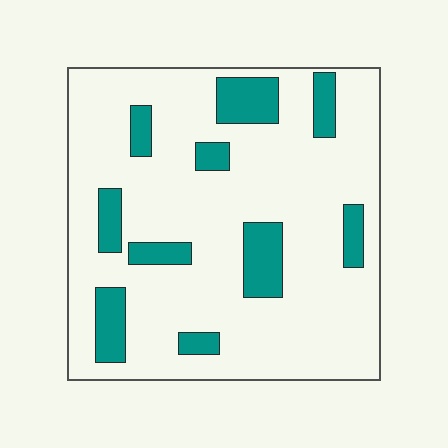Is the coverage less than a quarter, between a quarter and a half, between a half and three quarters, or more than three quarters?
Less than a quarter.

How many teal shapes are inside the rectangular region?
10.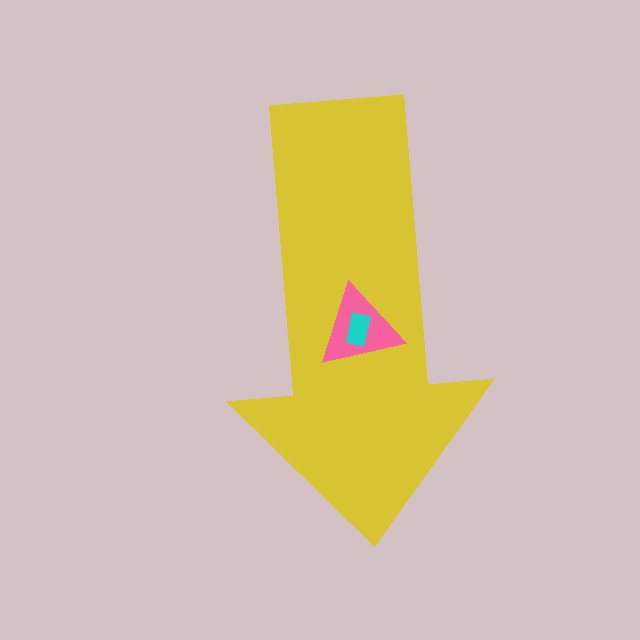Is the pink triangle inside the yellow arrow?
Yes.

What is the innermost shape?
The cyan rectangle.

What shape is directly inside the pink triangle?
The cyan rectangle.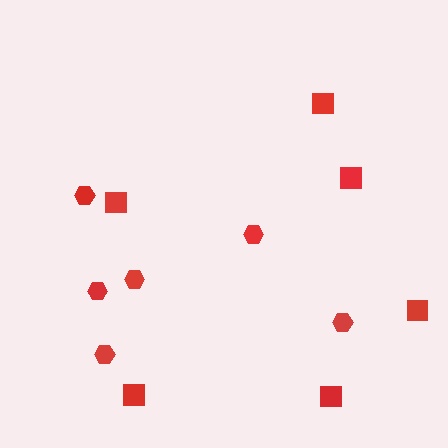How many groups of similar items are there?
There are 2 groups: one group of squares (6) and one group of hexagons (6).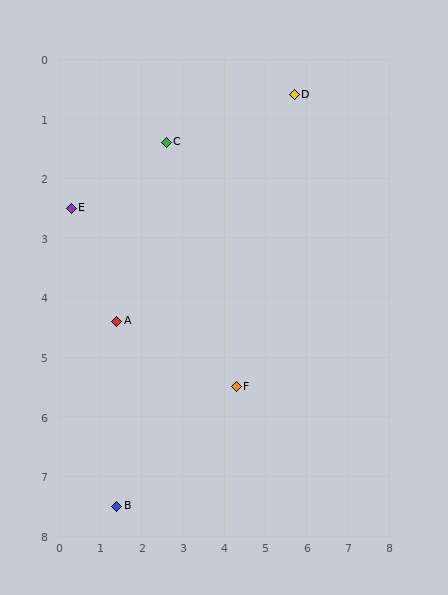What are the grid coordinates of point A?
Point A is at approximately (1.4, 4.4).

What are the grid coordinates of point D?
Point D is at approximately (5.7, 0.6).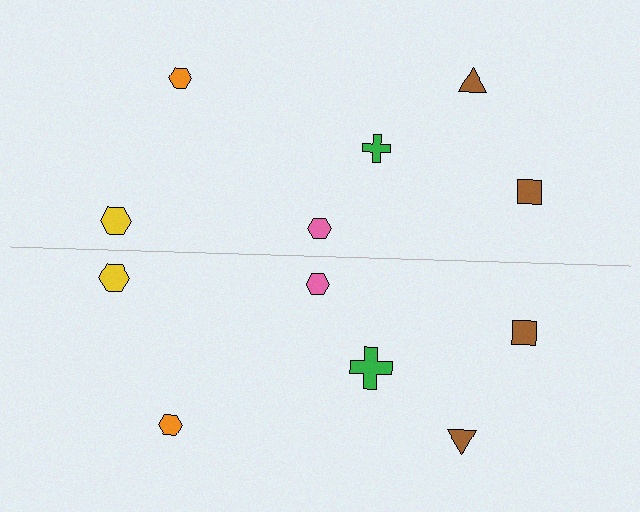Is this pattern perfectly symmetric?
No, the pattern is not perfectly symmetric. The green cross on the bottom side has a different size than its mirror counterpart.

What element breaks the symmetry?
The green cross on the bottom side has a different size than its mirror counterpart.